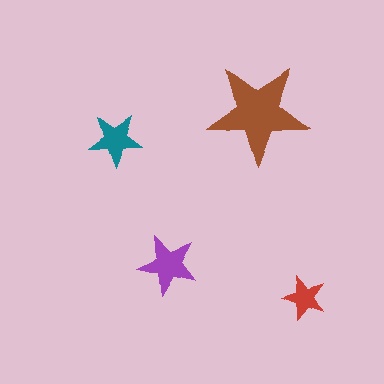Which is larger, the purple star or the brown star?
The brown one.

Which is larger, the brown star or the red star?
The brown one.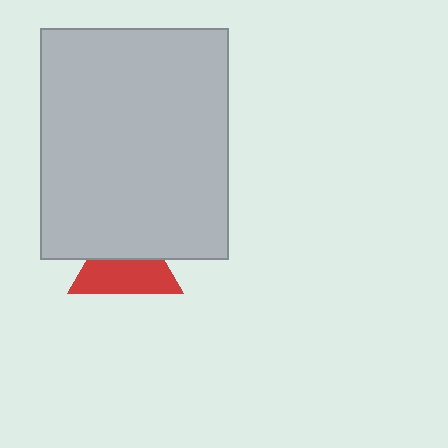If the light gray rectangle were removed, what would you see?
You would see the complete red triangle.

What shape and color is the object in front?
The object in front is a light gray rectangle.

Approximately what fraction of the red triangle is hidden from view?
Roughly 44% of the red triangle is hidden behind the light gray rectangle.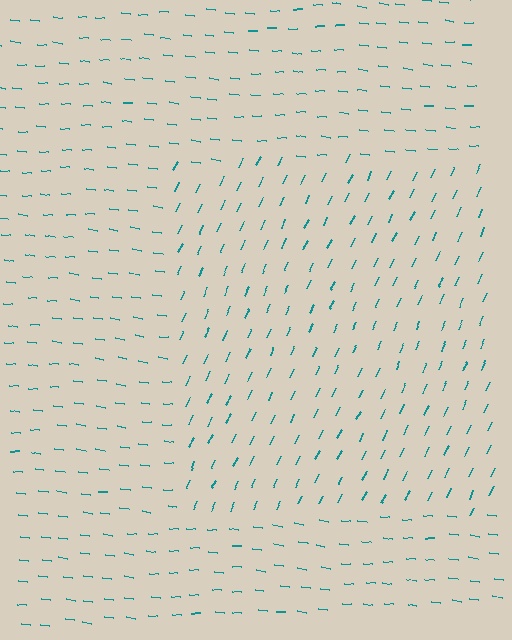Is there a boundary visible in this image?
Yes, there is a texture boundary formed by a change in line orientation.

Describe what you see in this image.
The image is filled with small teal line segments. A rectangle region in the image has lines oriented differently from the surrounding lines, creating a visible texture boundary.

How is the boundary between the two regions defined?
The boundary is defined purely by a change in line orientation (approximately 71 degrees difference). All lines are the same color and thickness.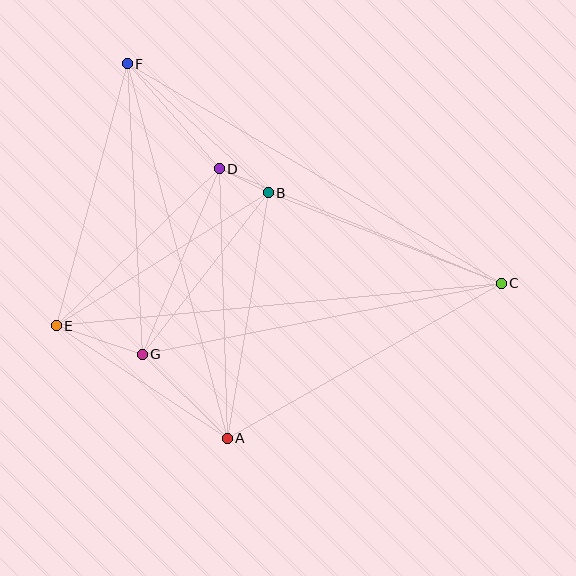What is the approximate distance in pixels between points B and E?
The distance between B and E is approximately 250 pixels.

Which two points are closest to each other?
Points B and D are closest to each other.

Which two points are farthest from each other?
Points C and E are farthest from each other.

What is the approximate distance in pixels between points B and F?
The distance between B and F is approximately 191 pixels.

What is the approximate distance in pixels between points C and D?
The distance between C and D is approximately 304 pixels.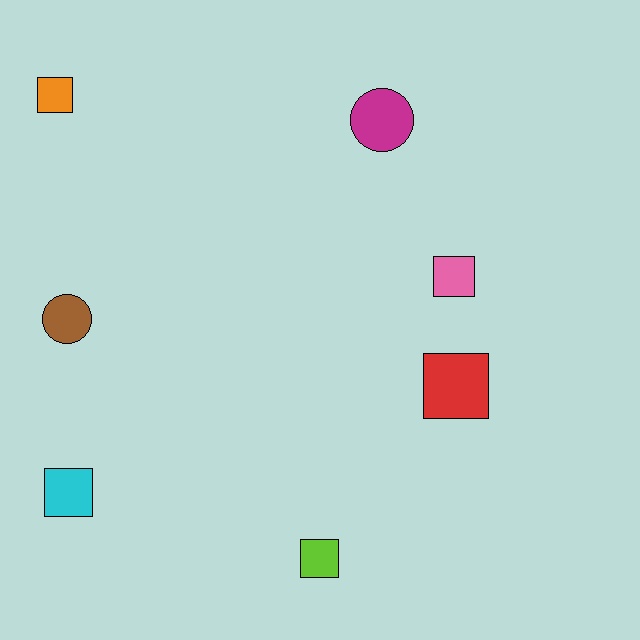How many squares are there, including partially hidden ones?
There are 5 squares.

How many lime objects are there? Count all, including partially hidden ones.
There is 1 lime object.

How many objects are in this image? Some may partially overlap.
There are 7 objects.